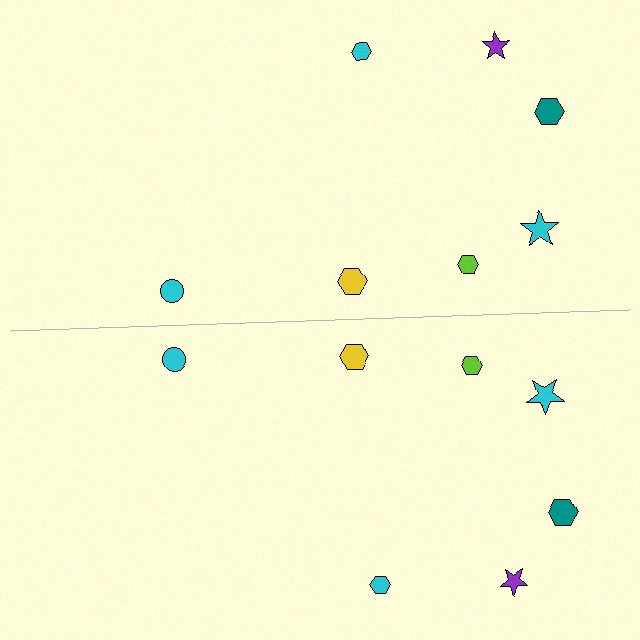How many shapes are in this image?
There are 14 shapes in this image.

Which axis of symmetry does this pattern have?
The pattern has a horizontal axis of symmetry running through the center of the image.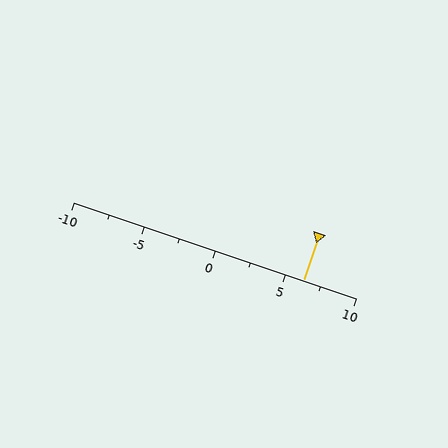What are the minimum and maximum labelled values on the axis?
The axis runs from -10 to 10.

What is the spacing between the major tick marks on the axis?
The major ticks are spaced 5 apart.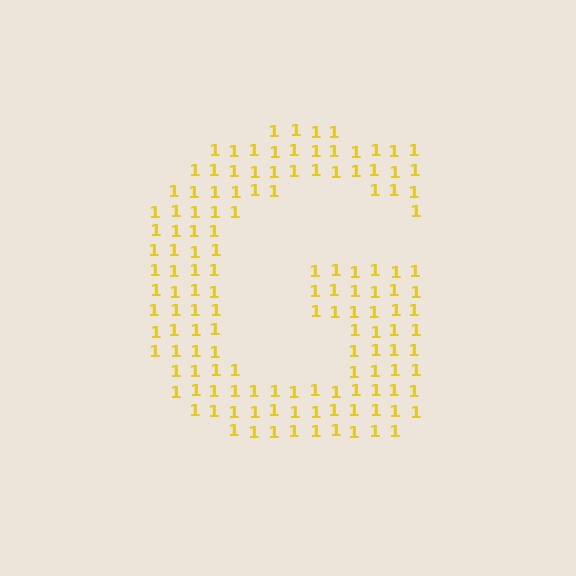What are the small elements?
The small elements are digit 1's.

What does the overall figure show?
The overall figure shows the letter G.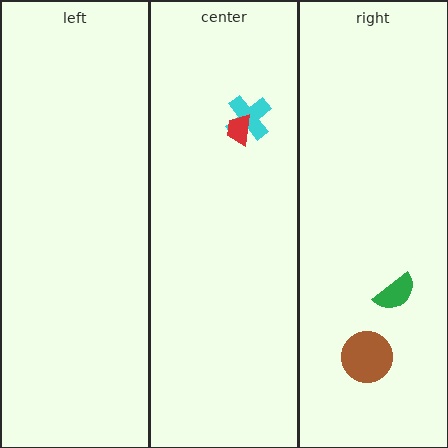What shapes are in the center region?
The cyan cross, the red trapezoid.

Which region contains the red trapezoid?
The center region.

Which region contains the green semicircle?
The right region.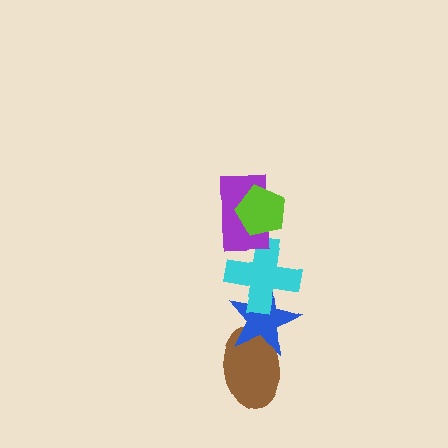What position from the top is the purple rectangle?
The purple rectangle is 2nd from the top.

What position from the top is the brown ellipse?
The brown ellipse is 5th from the top.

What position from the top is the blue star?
The blue star is 4th from the top.